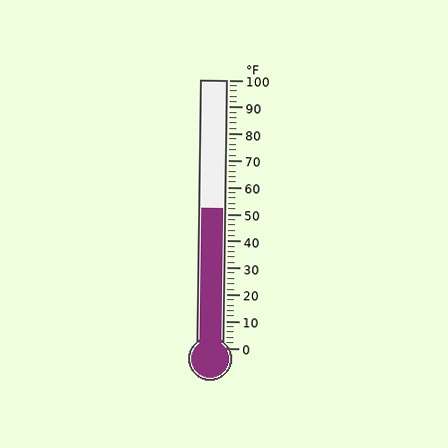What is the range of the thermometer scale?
The thermometer scale ranges from 0°F to 100°F.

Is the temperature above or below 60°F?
The temperature is below 60°F.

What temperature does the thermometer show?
The thermometer shows approximately 52°F.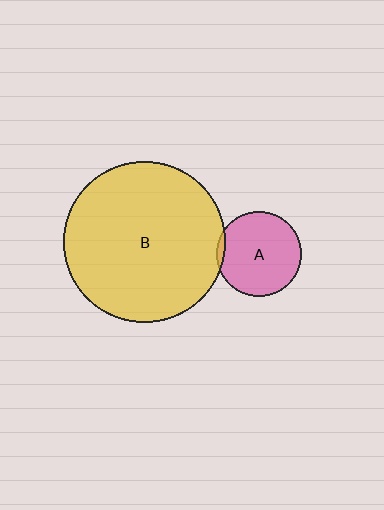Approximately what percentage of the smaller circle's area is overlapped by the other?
Approximately 5%.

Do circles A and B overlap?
Yes.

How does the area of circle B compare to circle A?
Approximately 3.6 times.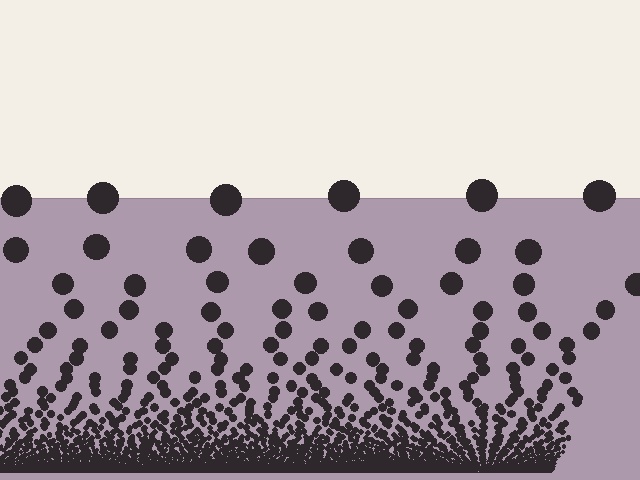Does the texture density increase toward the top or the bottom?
Density increases toward the bottom.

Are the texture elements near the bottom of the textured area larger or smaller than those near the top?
Smaller. The gradient is inverted — elements near the bottom are smaller and denser.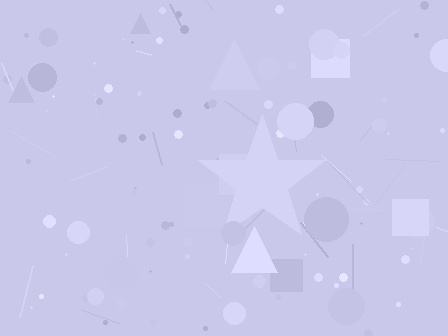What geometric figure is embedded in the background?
A star is embedded in the background.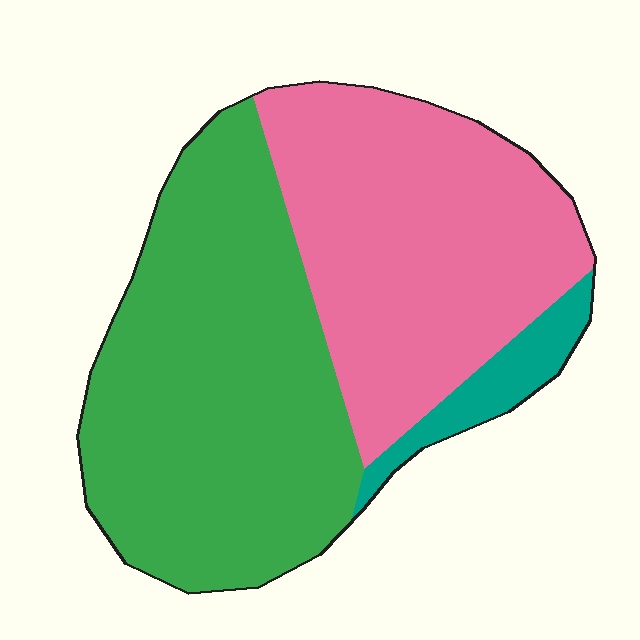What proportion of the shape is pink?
Pink covers roughly 40% of the shape.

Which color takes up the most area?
Green, at roughly 50%.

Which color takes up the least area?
Teal, at roughly 5%.